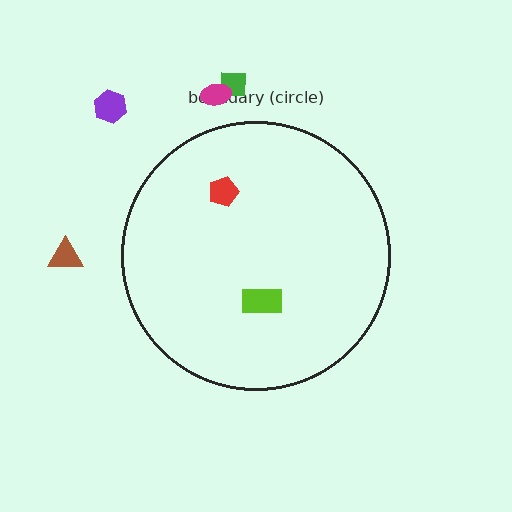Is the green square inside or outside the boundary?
Outside.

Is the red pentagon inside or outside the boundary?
Inside.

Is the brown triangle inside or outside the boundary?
Outside.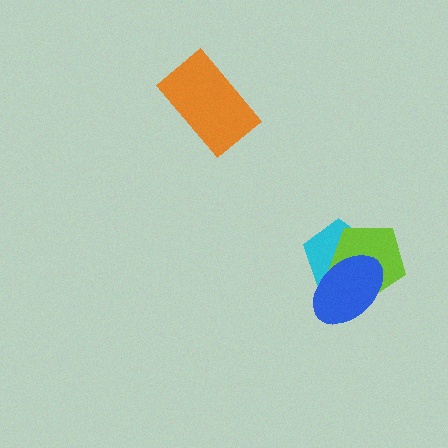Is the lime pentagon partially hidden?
Yes, it is partially covered by another shape.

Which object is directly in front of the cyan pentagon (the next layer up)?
The lime pentagon is directly in front of the cyan pentagon.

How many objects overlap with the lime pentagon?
2 objects overlap with the lime pentagon.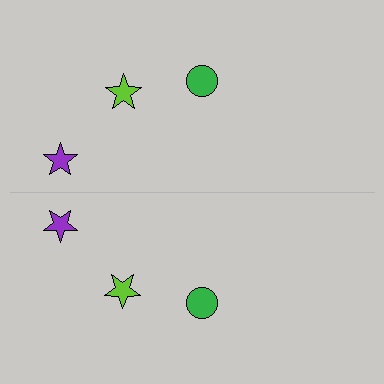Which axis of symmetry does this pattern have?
The pattern has a horizontal axis of symmetry running through the center of the image.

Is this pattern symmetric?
Yes, this pattern has bilateral (reflection) symmetry.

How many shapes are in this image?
There are 6 shapes in this image.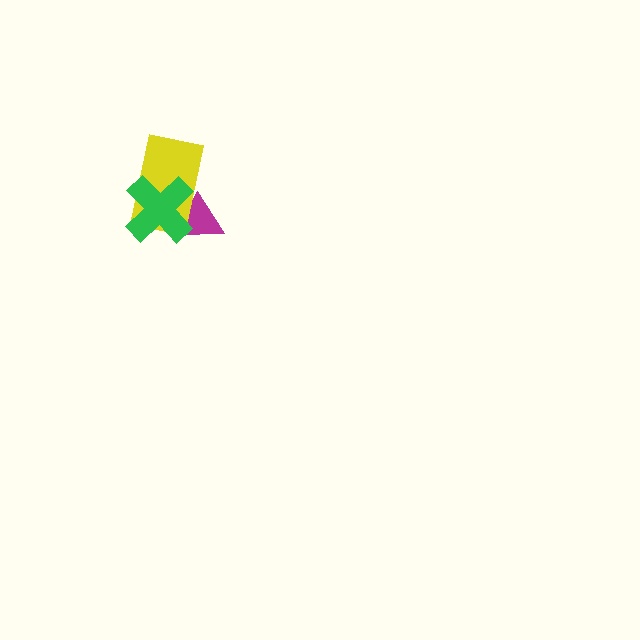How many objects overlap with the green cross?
2 objects overlap with the green cross.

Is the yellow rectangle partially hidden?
Yes, it is partially covered by another shape.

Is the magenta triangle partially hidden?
Yes, it is partially covered by another shape.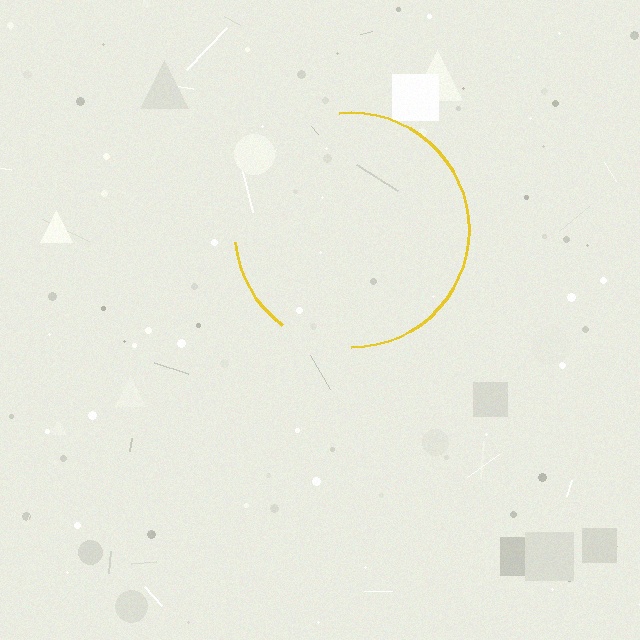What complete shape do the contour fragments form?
The contour fragments form a circle.